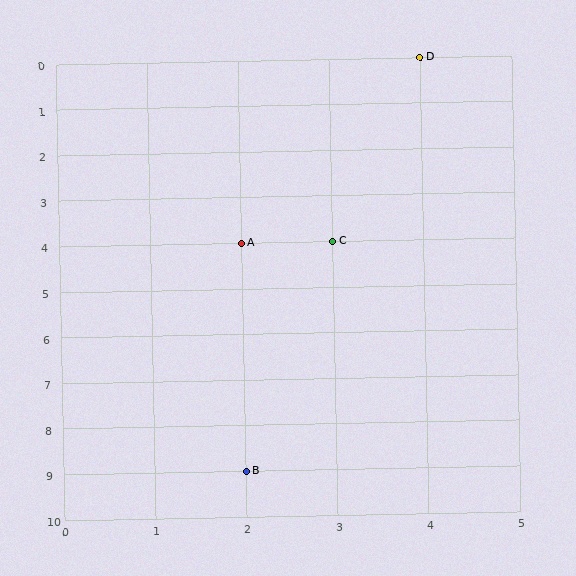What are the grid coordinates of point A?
Point A is at grid coordinates (2, 4).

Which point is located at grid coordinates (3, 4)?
Point C is at (3, 4).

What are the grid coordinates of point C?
Point C is at grid coordinates (3, 4).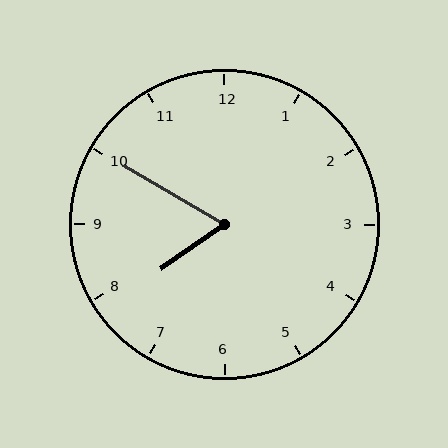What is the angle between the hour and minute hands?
Approximately 65 degrees.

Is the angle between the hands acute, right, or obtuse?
It is acute.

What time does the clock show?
7:50.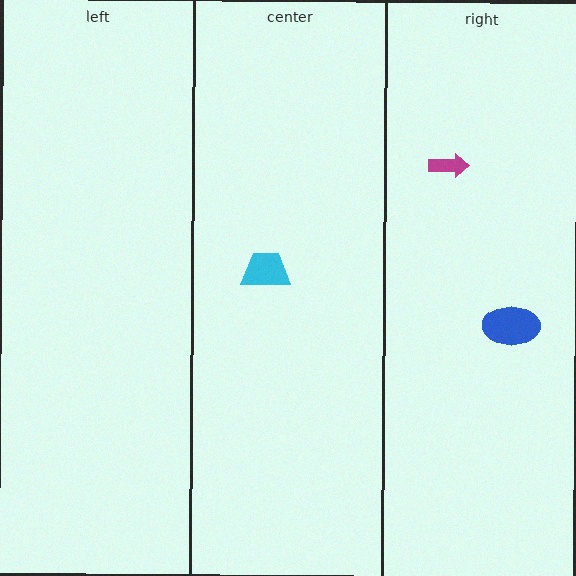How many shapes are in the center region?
1.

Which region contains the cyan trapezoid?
The center region.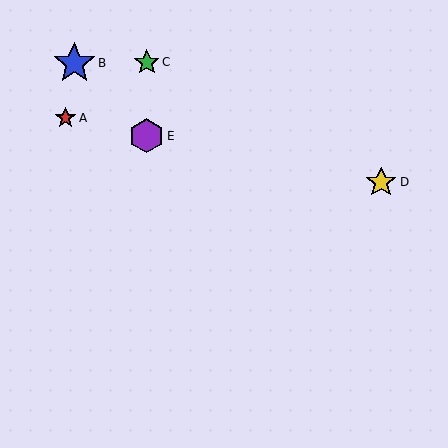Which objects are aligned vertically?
Objects C, E are aligned vertically.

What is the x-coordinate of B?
Object B is at x≈74.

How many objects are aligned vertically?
2 objects (C, E) are aligned vertically.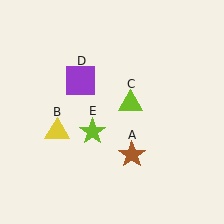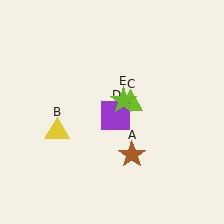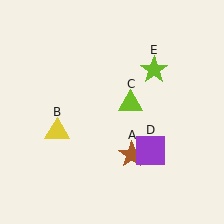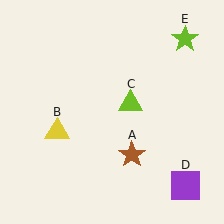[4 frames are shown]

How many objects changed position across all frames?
2 objects changed position: purple square (object D), lime star (object E).